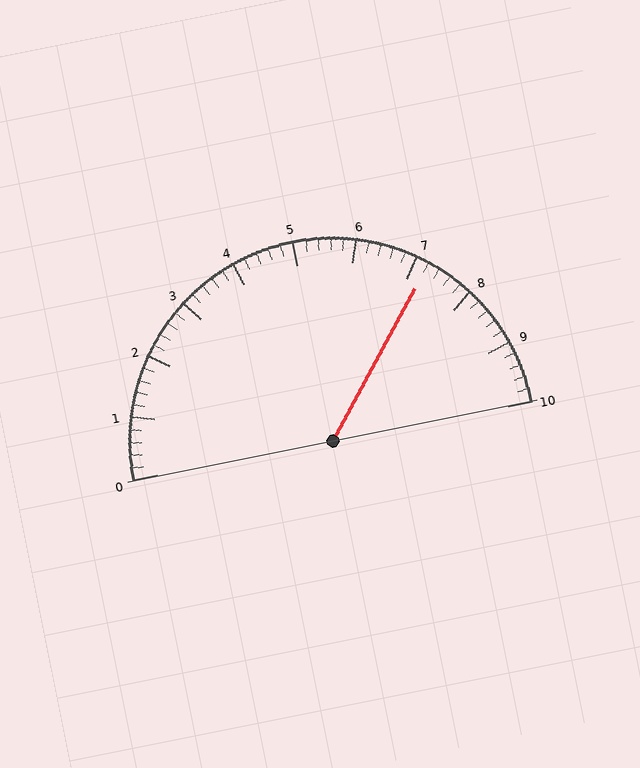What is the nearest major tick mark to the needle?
The nearest major tick mark is 7.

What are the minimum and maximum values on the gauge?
The gauge ranges from 0 to 10.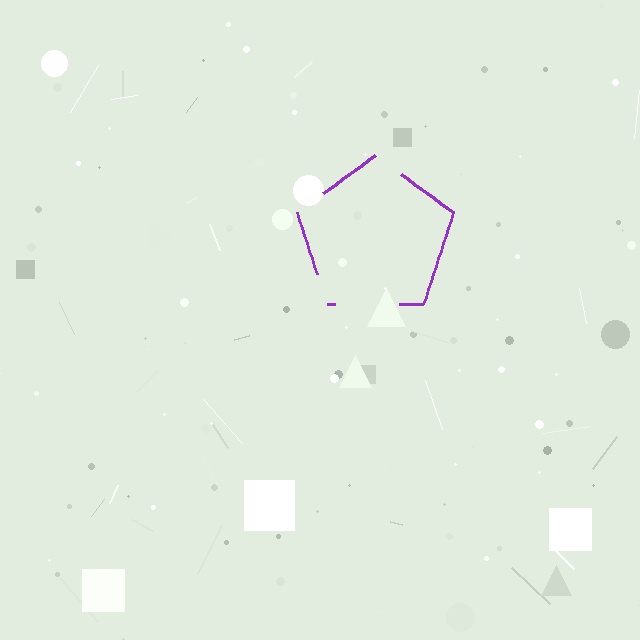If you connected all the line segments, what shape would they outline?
They would outline a pentagon.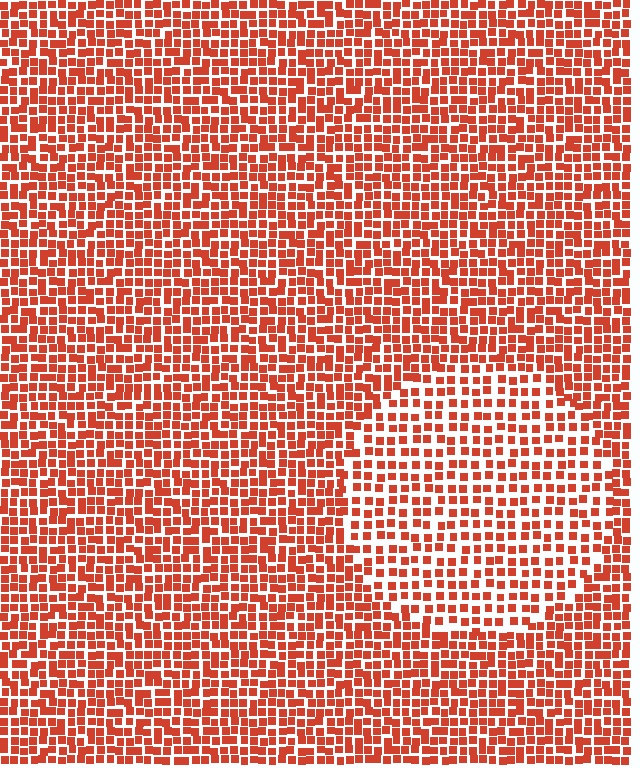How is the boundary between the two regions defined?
The boundary is defined by a change in element density (approximately 1.6x ratio). All elements are the same color, size, and shape.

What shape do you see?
I see a circle.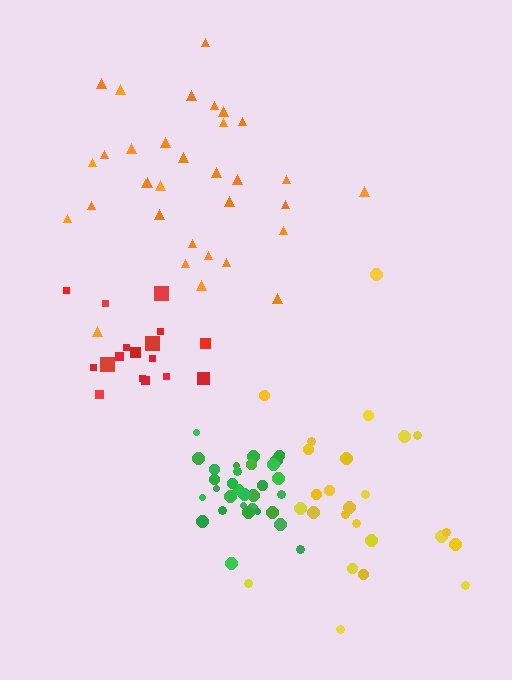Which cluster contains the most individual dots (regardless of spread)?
Orange (33).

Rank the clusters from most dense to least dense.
green, red, orange, yellow.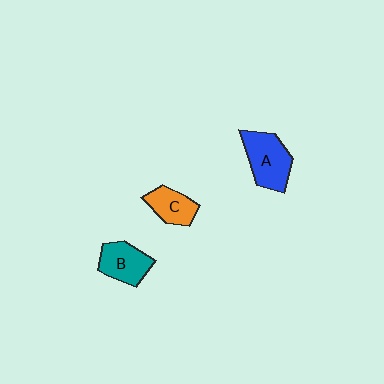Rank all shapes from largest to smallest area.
From largest to smallest: A (blue), B (teal), C (orange).